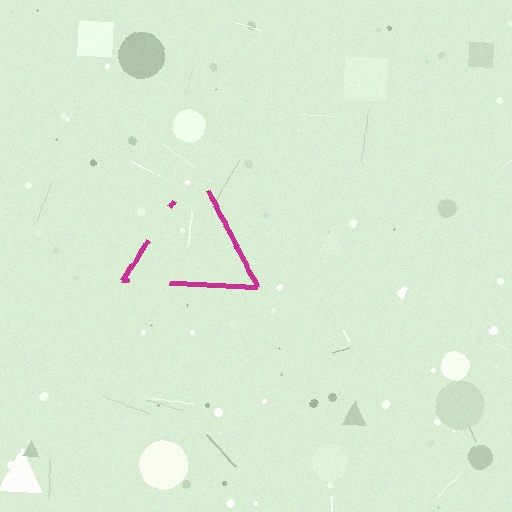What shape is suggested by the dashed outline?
The dashed outline suggests a triangle.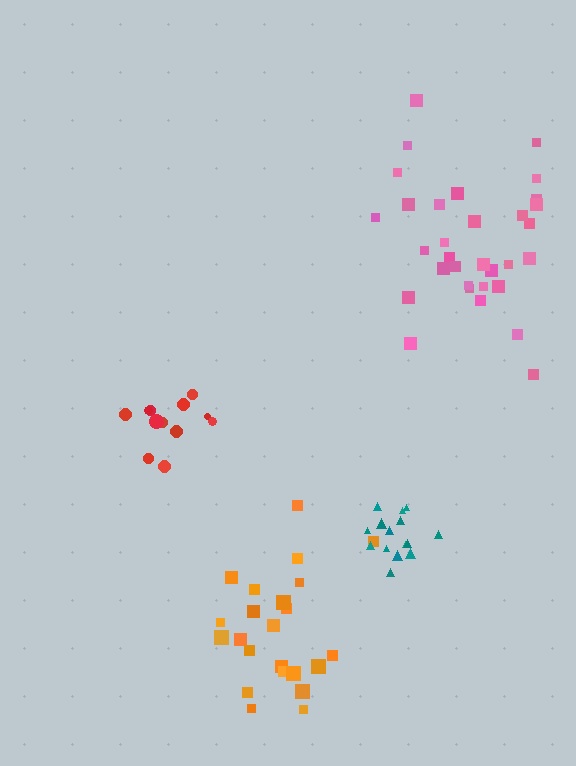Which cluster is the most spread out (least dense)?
Orange.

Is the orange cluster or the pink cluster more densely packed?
Pink.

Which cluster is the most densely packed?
Teal.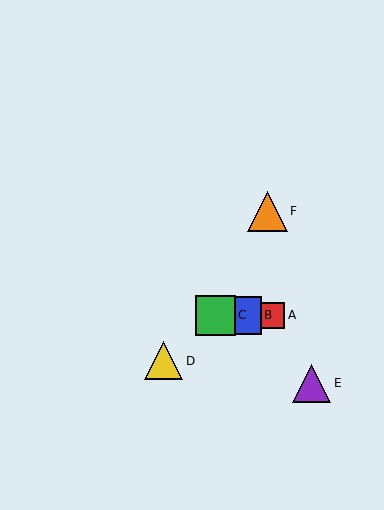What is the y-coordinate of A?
Object A is at y≈315.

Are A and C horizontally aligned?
Yes, both are at y≈315.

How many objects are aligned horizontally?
3 objects (A, B, C) are aligned horizontally.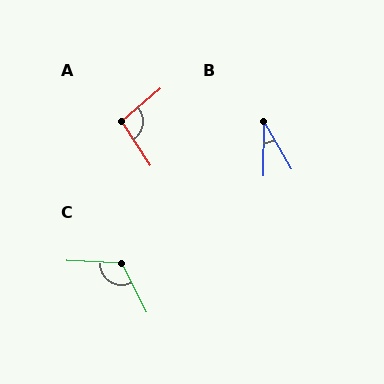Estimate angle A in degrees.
Approximately 97 degrees.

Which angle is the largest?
C, at approximately 119 degrees.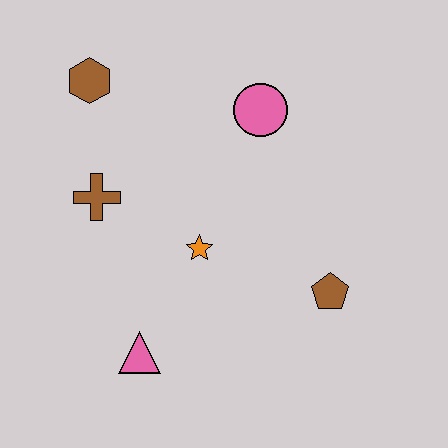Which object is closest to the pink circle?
The orange star is closest to the pink circle.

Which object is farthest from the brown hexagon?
The brown pentagon is farthest from the brown hexagon.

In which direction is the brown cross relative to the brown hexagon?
The brown cross is below the brown hexagon.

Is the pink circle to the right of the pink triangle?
Yes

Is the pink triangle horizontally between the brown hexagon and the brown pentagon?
Yes